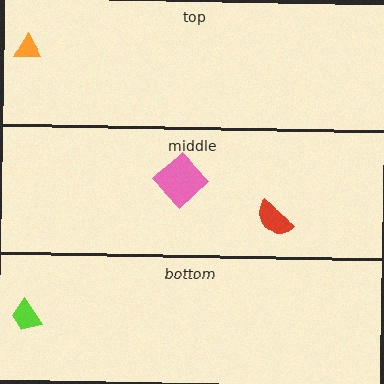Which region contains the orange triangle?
The top region.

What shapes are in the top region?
The orange triangle.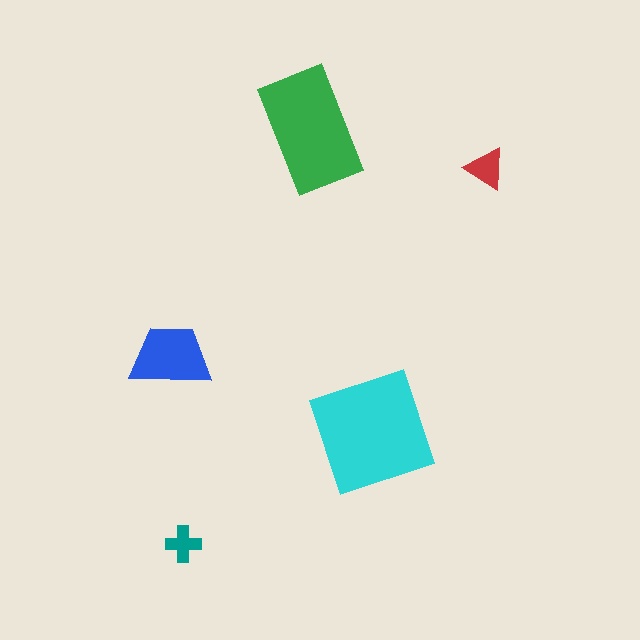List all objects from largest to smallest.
The cyan square, the green rectangle, the blue trapezoid, the red triangle, the teal cross.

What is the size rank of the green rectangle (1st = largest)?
2nd.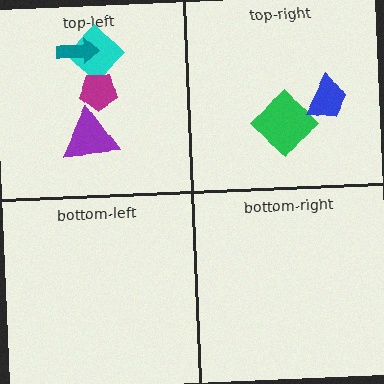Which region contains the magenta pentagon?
The top-left region.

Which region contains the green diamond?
The top-right region.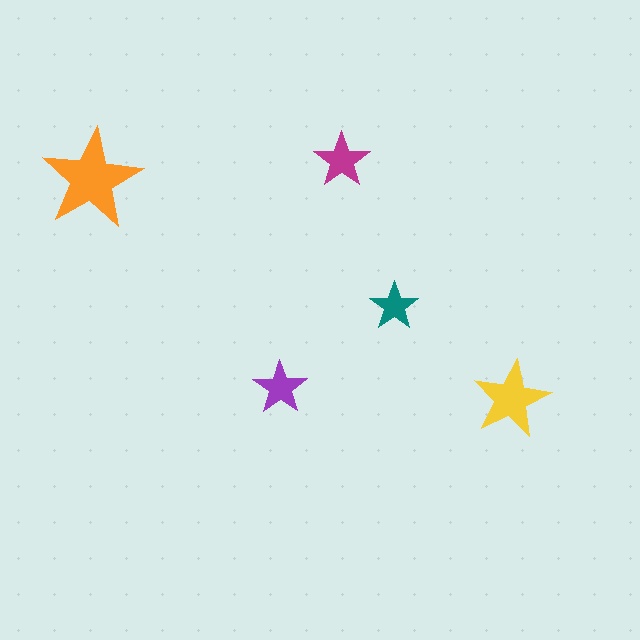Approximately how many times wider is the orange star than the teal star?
About 2 times wider.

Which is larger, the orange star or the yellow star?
The orange one.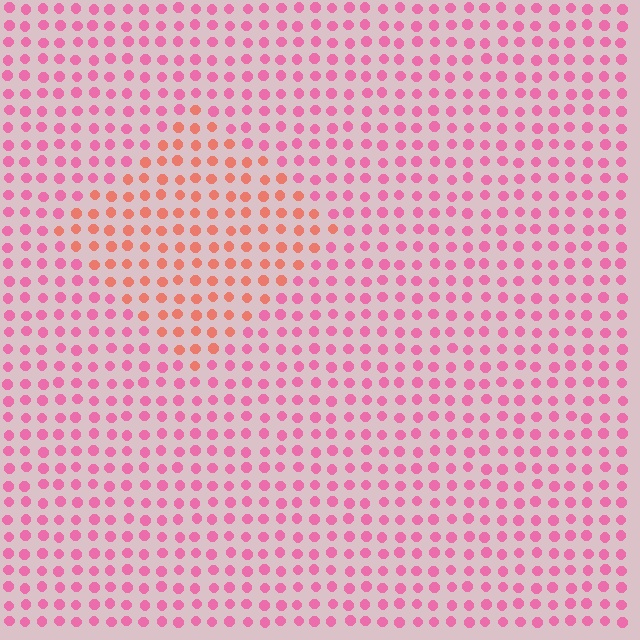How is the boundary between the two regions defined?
The boundary is defined purely by a slight shift in hue (about 36 degrees). Spacing, size, and orientation are identical on both sides.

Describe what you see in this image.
The image is filled with small pink elements in a uniform arrangement. A diamond-shaped region is visible where the elements are tinted to a slightly different hue, forming a subtle color boundary.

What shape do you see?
I see a diamond.